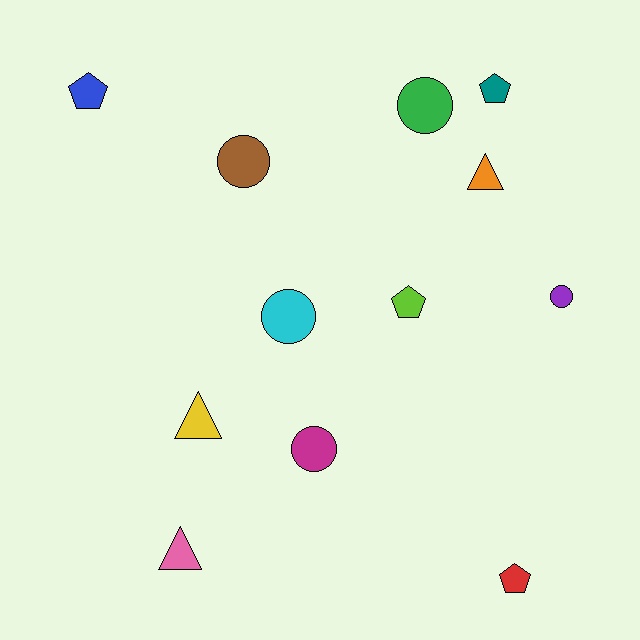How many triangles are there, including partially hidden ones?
There are 3 triangles.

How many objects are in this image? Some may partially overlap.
There are 12 objects.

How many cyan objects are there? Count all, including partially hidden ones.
There is 1 cyan object.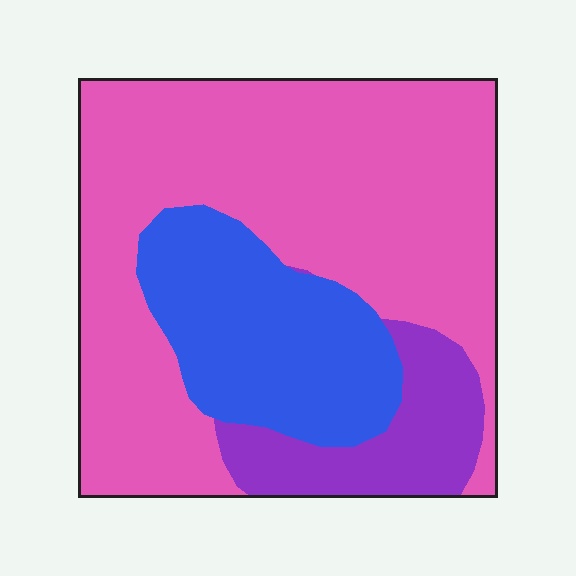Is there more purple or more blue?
Blue.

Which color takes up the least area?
Purple, at roughly 15%.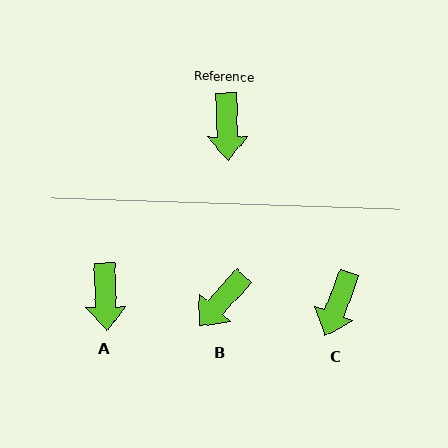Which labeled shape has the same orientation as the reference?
A.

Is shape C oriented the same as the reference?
No, it is off by about 23 degrees.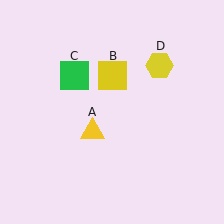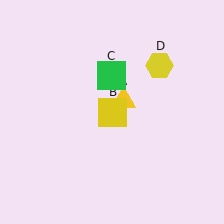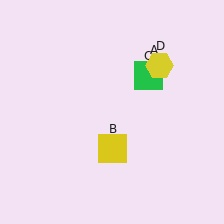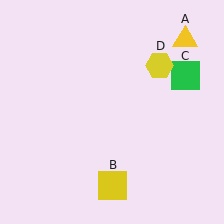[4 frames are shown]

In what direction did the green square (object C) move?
The green square (object C) moved right.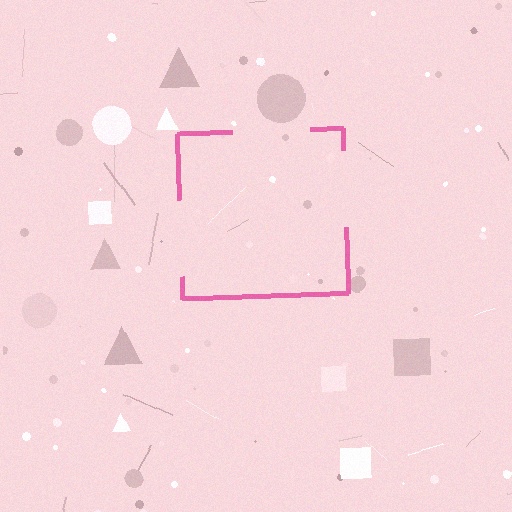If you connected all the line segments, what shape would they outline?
They would outline a square.